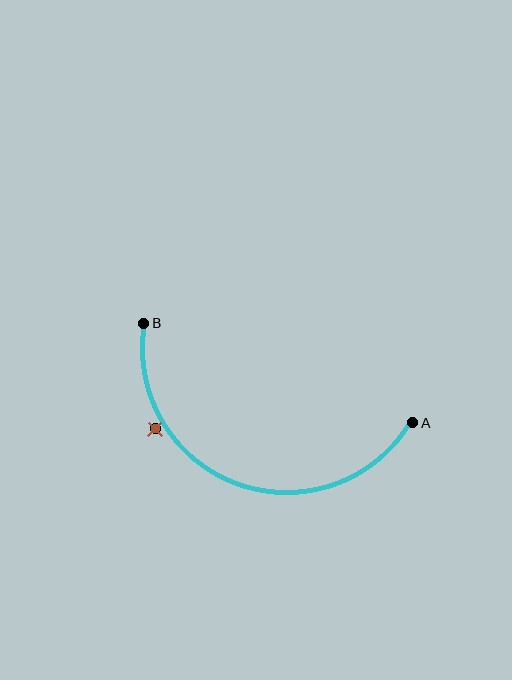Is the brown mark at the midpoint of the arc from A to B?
No — the brown mark does not lie on the arc at all. It sits slightly outside the curve.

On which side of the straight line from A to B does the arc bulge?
The arc bulges below the straight line connecting A and B.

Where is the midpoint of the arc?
The arc midpoint is the point on the curve farthest from the straight line joining A and B. It sits below that line.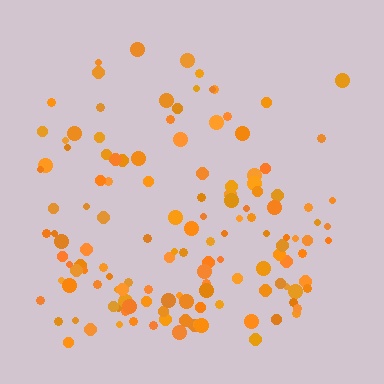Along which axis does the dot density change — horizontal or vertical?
Vertical.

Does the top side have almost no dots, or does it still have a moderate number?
Still a moderate number, just noticeably fewer than the bottom.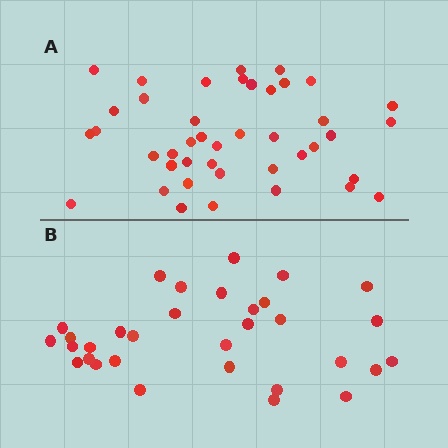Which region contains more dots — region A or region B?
Region A (the top region) has more dots.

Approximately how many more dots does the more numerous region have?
Region A has roughly 10 or so more dots than region B.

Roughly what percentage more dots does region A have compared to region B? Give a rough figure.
About 30% more.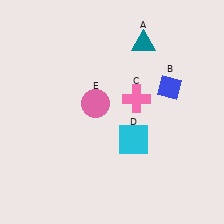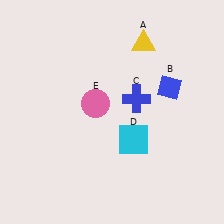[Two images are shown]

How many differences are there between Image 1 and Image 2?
There are 2 differences between the two images.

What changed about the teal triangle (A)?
In Image 1, A is teal. In Image 2, it changed to yellow.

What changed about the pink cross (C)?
In Image 1, C is pink. In Image 2, it changed to blue.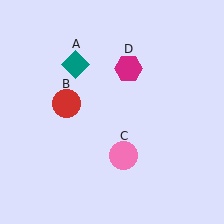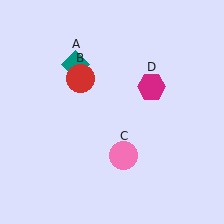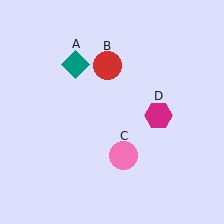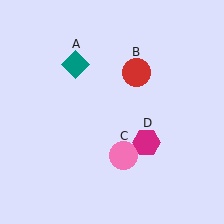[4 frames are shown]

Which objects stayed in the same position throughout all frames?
Teal diamond (object A) and pink circle (object C) remained stationary.